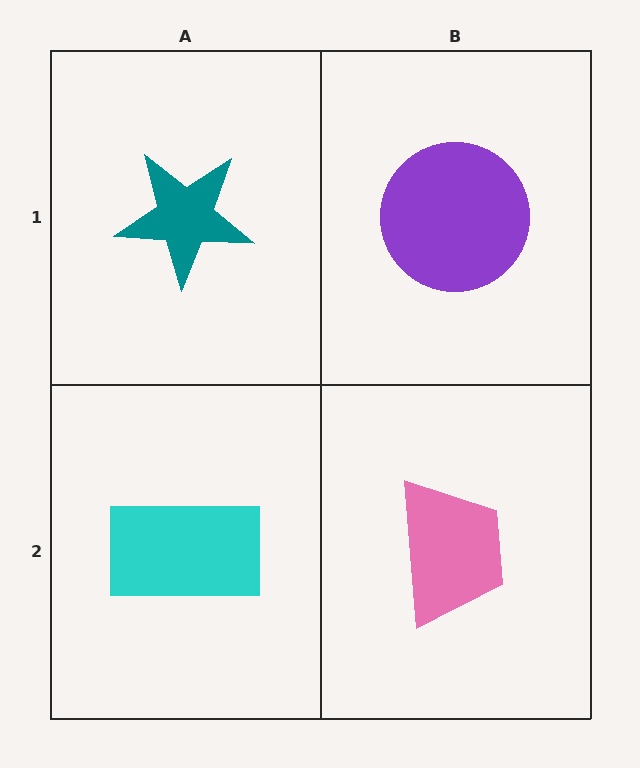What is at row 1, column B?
A purple circle.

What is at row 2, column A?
A cyan rectangle.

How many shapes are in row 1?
2 shapes.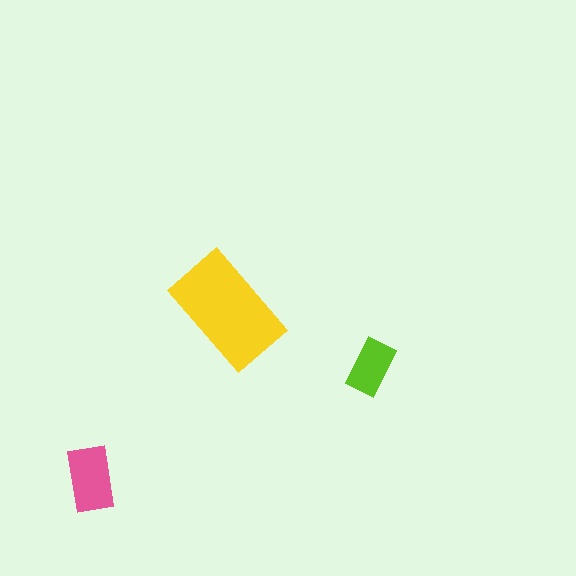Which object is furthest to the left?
The pink rectangle is leftmost.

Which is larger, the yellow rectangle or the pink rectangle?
The yellow one.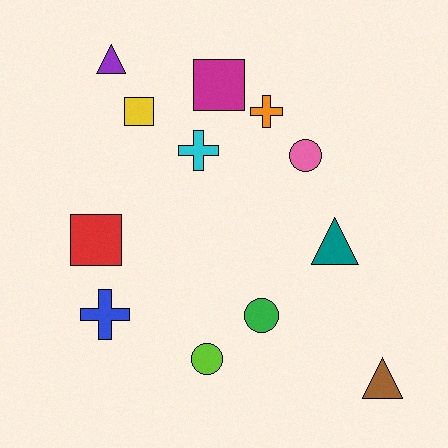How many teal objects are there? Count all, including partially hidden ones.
There is 1 teal object.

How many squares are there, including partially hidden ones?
There are 3 squares.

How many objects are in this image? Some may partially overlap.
There are 12 objects.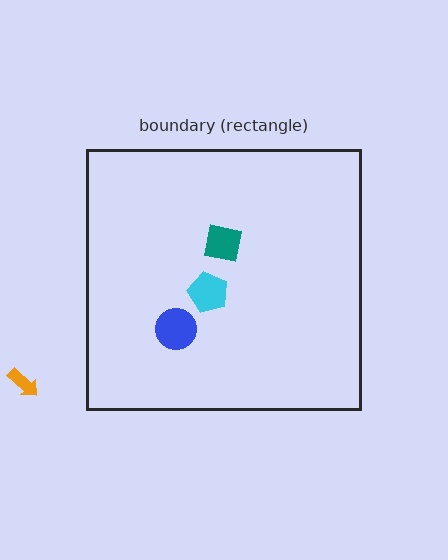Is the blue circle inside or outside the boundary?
Inside.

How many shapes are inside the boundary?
3 inside, 1 outside.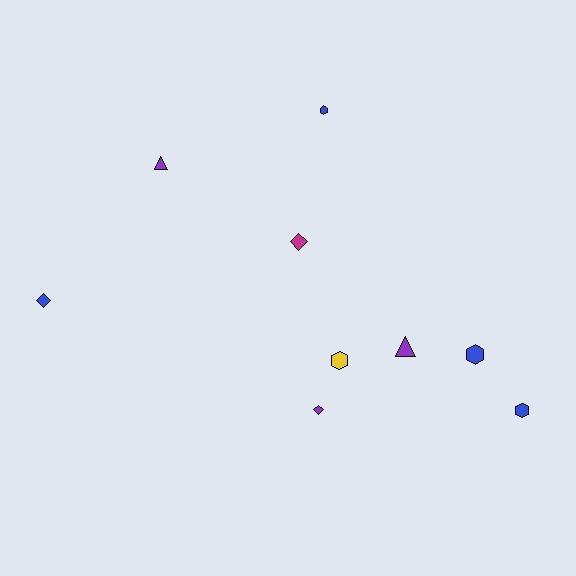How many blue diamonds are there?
There is 1 blue diamond.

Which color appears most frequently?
Blue, with 4 objects.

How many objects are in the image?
There are 9 objects.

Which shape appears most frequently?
Hexagon, with 4 objects.